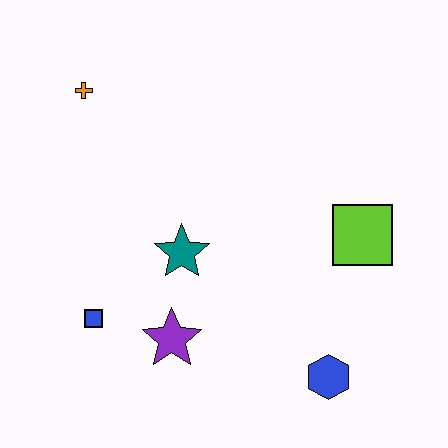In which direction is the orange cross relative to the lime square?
The orange cross is to the left of the lime square.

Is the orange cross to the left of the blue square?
Yes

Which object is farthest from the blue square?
The lime square is farthest from the blue square.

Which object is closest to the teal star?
The purple star is closest to the teal star.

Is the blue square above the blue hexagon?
Yes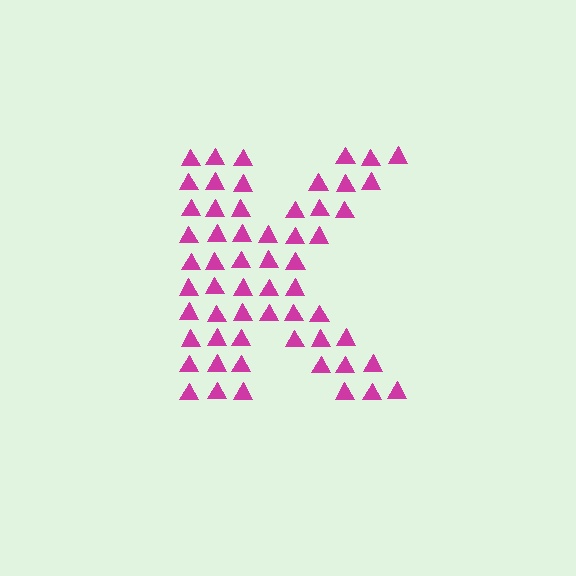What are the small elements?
The small elements are triangles.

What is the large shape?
The large shape is the letter K.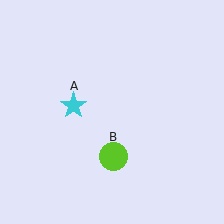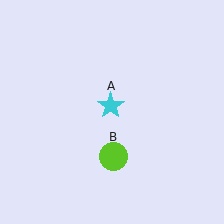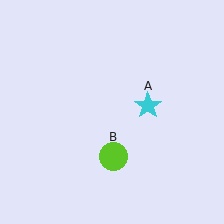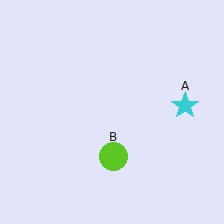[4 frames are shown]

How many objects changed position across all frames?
1 object changed position: cyan star (object A).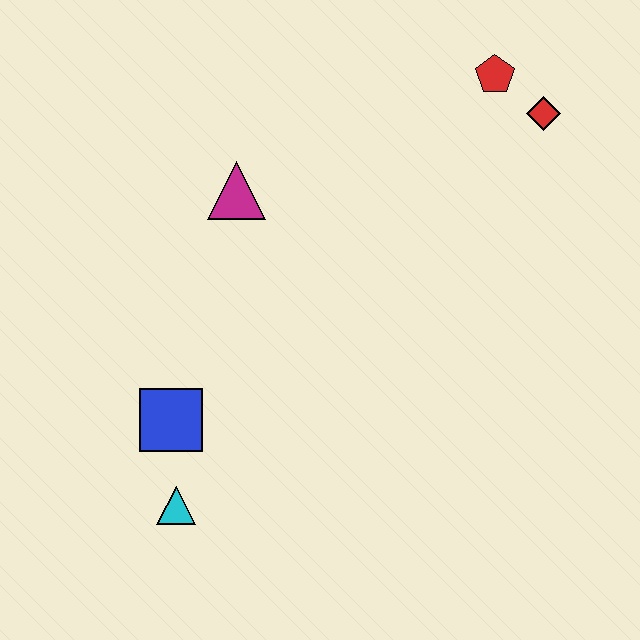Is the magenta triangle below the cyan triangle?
No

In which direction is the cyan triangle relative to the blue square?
The cyan triangle is below the blue square.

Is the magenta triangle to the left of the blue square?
No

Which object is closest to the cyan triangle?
The blue square is closest to the cyan triangle.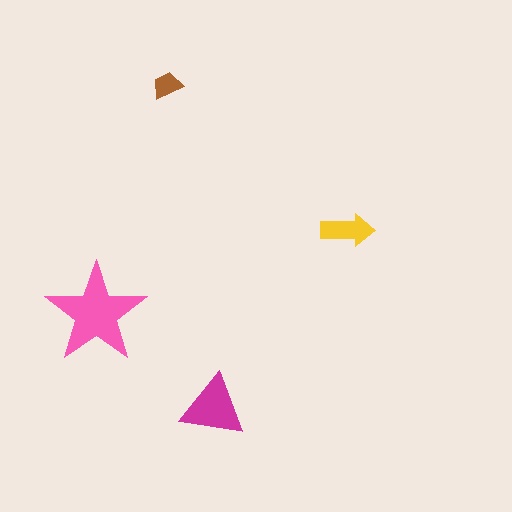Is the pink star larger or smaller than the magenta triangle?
Larger.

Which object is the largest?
The pink star.